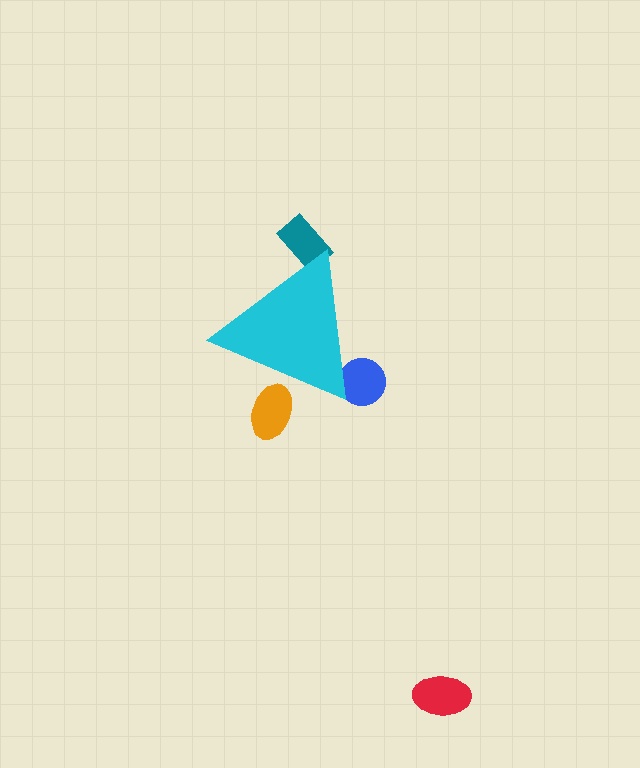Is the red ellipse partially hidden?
No, the red ellipse is fully visible.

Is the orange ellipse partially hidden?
Yes, the orange ellipse is partially hidden behind the cyan triangle.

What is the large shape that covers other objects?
A cyan triangle.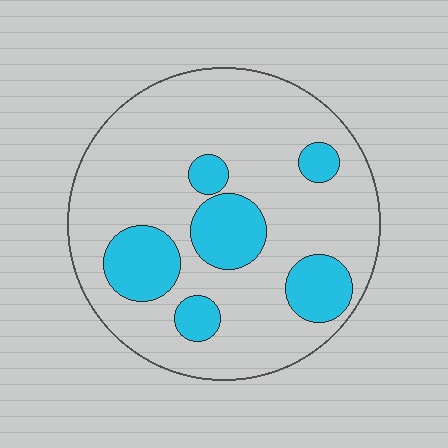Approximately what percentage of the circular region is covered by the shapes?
Approximately 25%.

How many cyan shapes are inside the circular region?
6.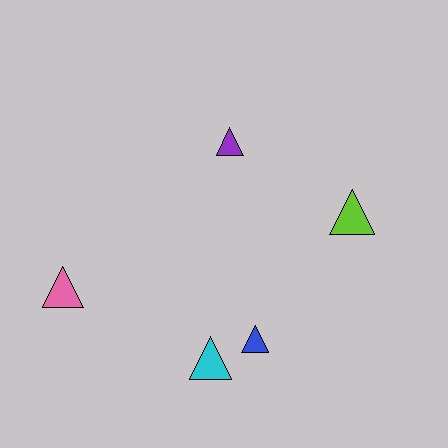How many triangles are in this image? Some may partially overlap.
There are 5 triangles.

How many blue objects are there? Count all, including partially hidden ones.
There is 1 blue object.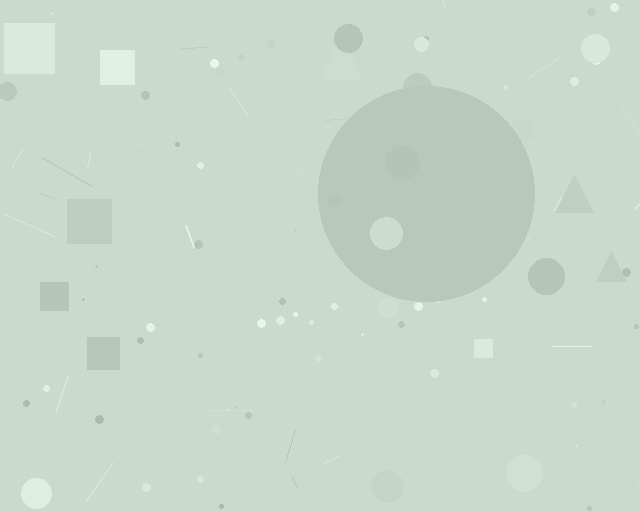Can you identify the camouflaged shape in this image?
The camouflaged shape is a circle.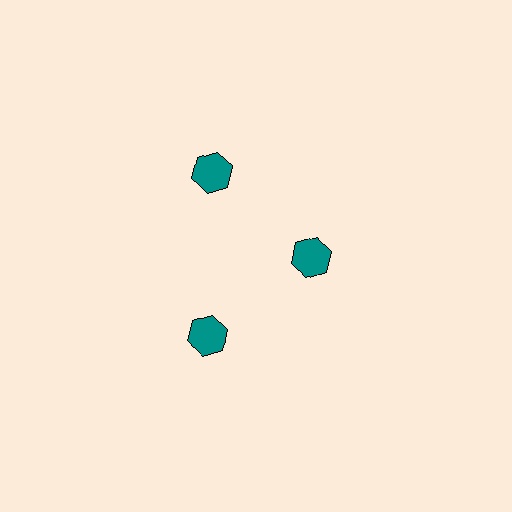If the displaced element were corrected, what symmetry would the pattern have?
It would have 3-fold rotational symmetry — the pattern would map onto itself every 120 degrees.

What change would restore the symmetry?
The symmetry would be restored by moving it outward, back onto the ring so that all 3 hexagons sit at equal angles and equal distance from the center.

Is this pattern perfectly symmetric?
No. The 3 teal hexagons are arranged in a ring, but one element near the 3 o'clock position is pulled inward toward the center, breaking the 3-fold rotational symmetry.